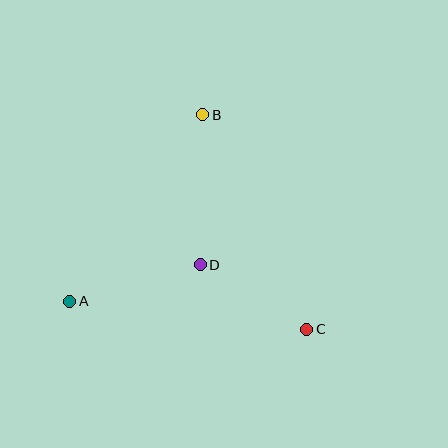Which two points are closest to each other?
Points C and D are closest to each other.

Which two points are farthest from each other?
Points A and C are farthest from each other.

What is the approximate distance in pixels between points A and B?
The distance between A and B is approximately 229 pixels.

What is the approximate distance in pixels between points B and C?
The distance between B and C is approximately 238 pixels.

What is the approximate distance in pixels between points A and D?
The distance between A and D is approximately 135 pixels.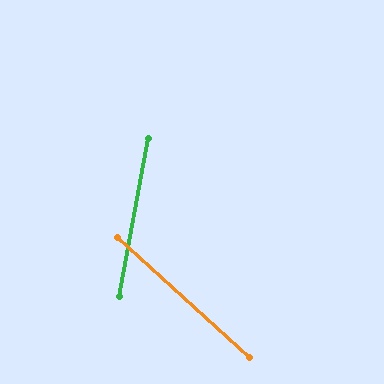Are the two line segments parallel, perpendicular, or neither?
Neither parallel nor perpendicular — they differ by about 58°.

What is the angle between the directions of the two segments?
Approximately 58 degrees.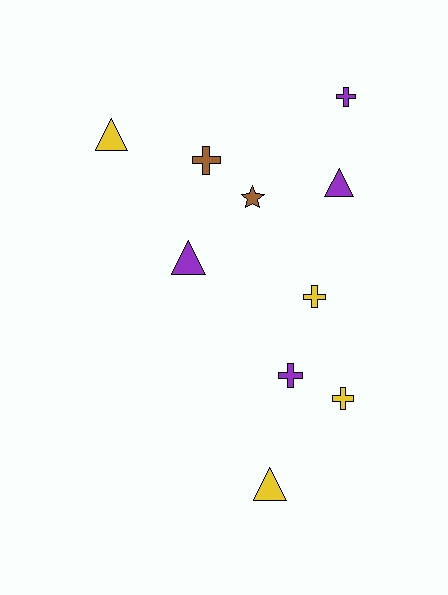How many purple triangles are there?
There are 2 purple triangles.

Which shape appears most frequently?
Cross, with 5 objects.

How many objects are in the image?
There are 10 objects.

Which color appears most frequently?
Yellow, with 4 objects.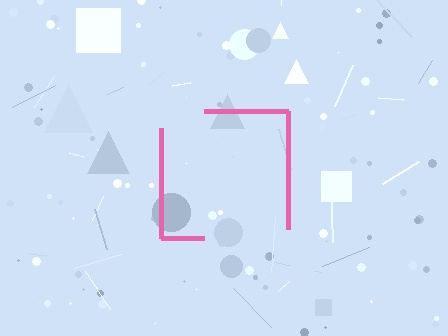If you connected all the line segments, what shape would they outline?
They would outline a square.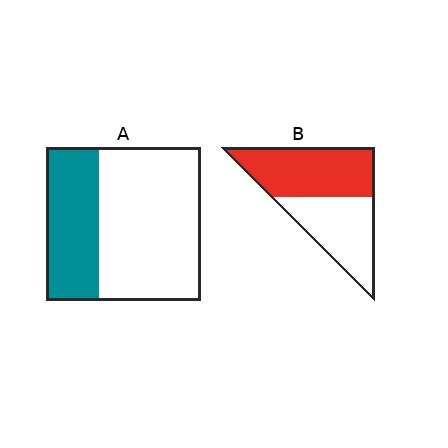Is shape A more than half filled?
No.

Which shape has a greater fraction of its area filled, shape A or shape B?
Shape B.